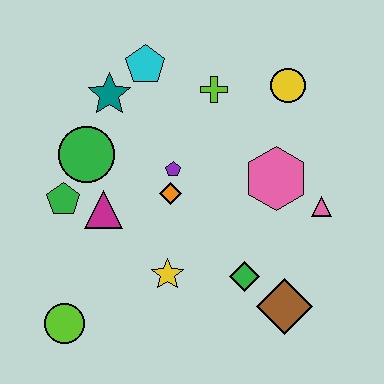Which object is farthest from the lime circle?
The yellow circle is farthest from the lime circle.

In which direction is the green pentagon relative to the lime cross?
The green pentagon is to the left of the lime cross.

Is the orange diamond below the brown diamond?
No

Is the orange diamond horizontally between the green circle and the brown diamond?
Yes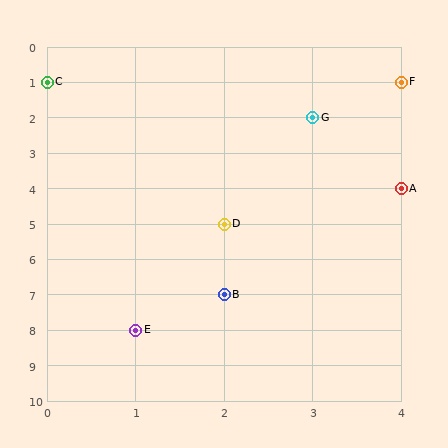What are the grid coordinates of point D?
Point D is at grid coordinates (2, 5).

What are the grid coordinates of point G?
Point G is at grid coordinates (3, 2).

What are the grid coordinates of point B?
Point B is at grid coordinates (2, 7).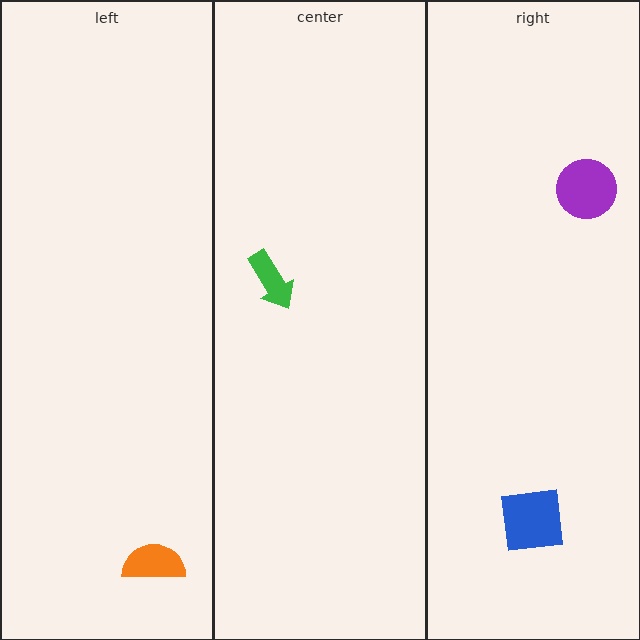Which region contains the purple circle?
The right region.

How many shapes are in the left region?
1.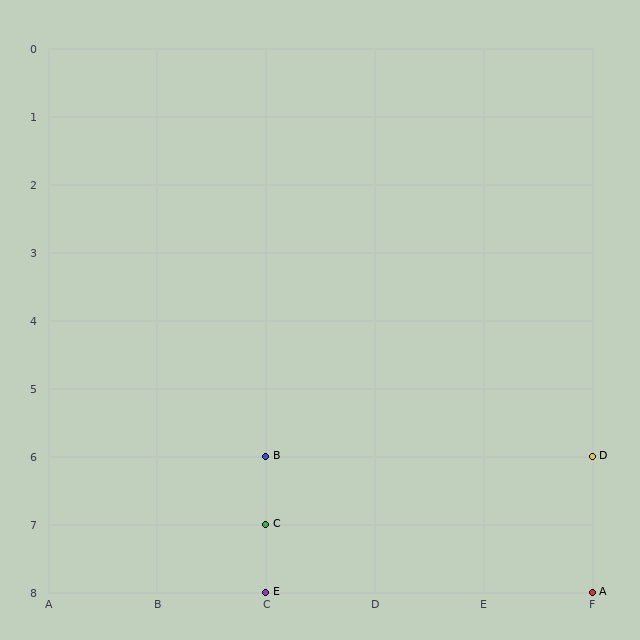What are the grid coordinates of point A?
Point A is at grid coordinates (F, 8).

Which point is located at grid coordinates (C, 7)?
Point C is at (C, 7).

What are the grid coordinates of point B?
Point B is at grid coordinates (C, 6).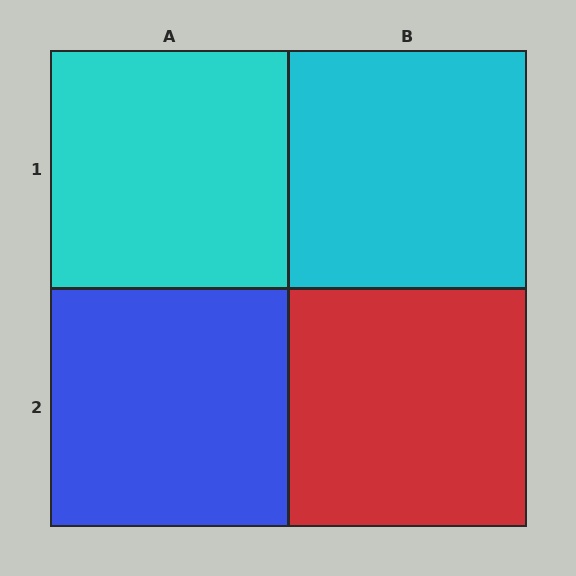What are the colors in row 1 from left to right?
Cyan, cyan.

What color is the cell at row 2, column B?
Red.